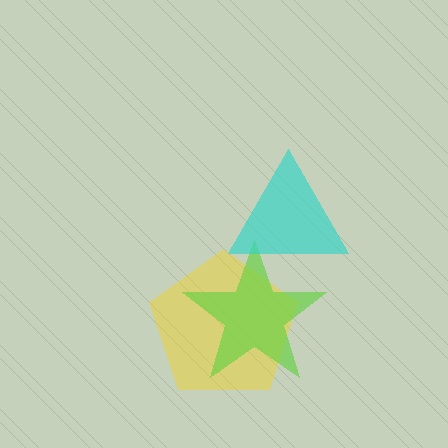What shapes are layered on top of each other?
The layered shapes are: a yellow pentagon, a lime star, a cyan triangle.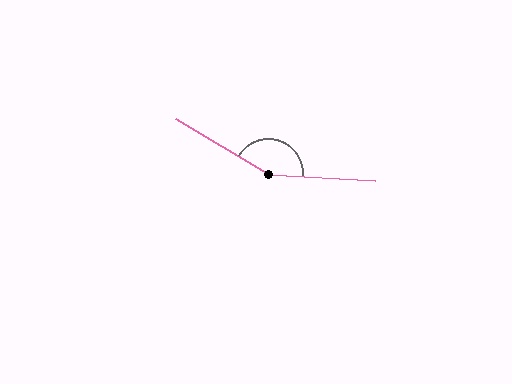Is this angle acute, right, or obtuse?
It is obtuse.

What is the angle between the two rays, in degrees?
Approximately 152 degrees.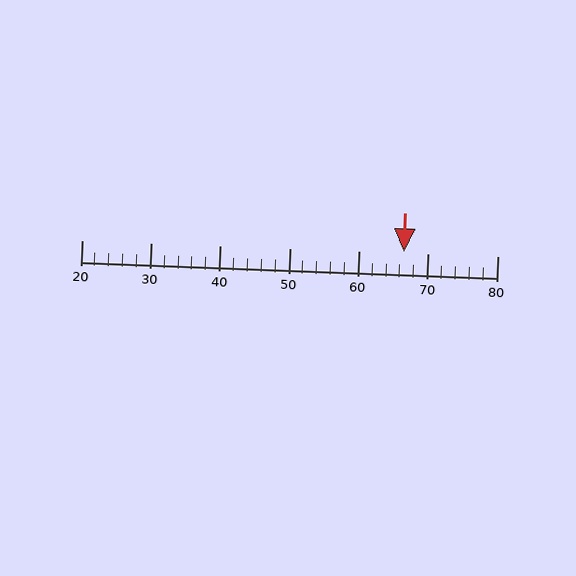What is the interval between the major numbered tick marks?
The major tick marks are spaced 10 units apart.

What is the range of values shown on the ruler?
The ruler shows values from 20 to 80.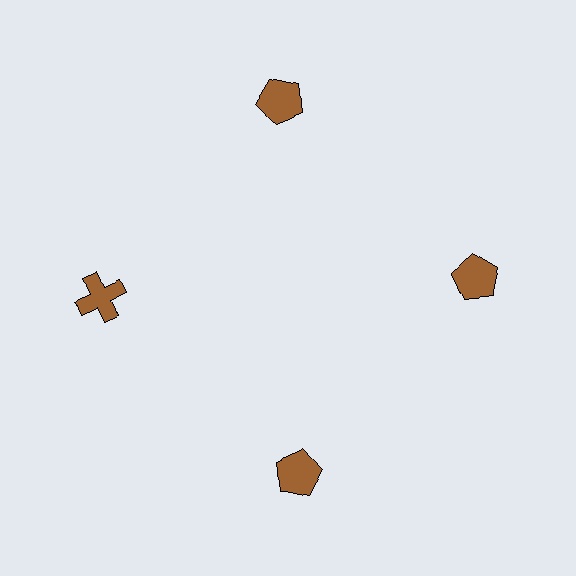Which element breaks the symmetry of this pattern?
The brown cross at roughly the 9 o'clock position breaks the symmetry. All other shapes are brown pentagons.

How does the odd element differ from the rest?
It has a different shape: cross instead of pentagon.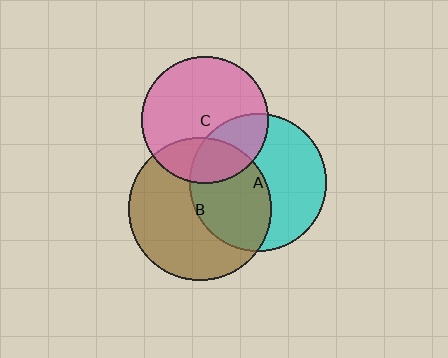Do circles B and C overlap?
Yes.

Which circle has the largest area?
Circle B (brown).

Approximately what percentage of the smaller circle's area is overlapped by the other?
Approximately 25%.